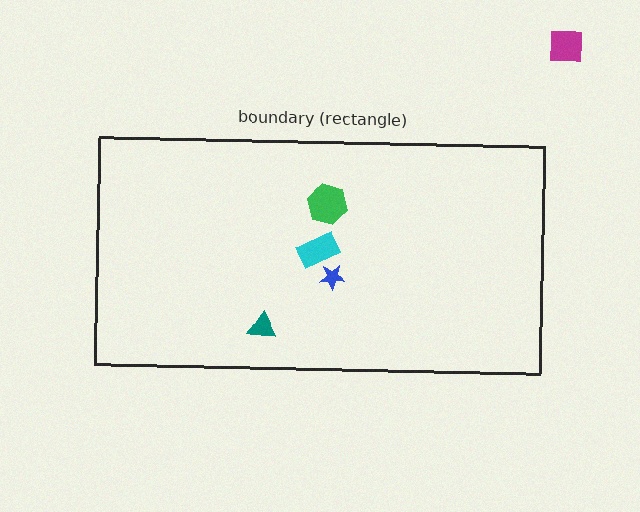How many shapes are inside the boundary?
4 inside, 1 outside.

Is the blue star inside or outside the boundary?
Inside.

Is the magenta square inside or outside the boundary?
Outside.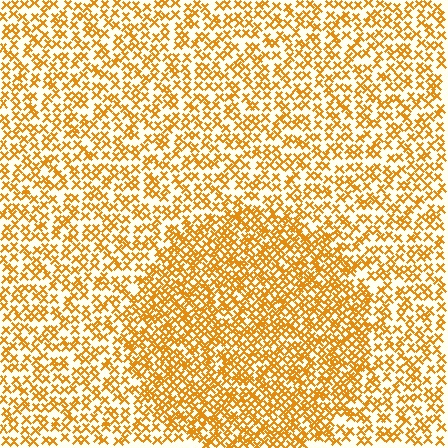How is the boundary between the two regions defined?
The boundary is defined by a change in element density (approximately 1.7x ratio). All elements are the same color, size, and shape.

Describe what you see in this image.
The image contains small orange elements arranged at two different densities. A circle-shaped region is visible where the elements are more densely packed than the surrounding area.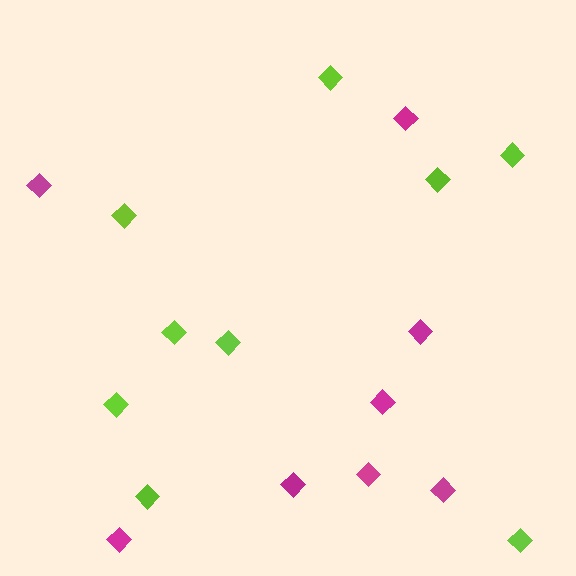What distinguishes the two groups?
There are 2 groups: one group of lime diamonds (9) and one group of magenta diamonds (8).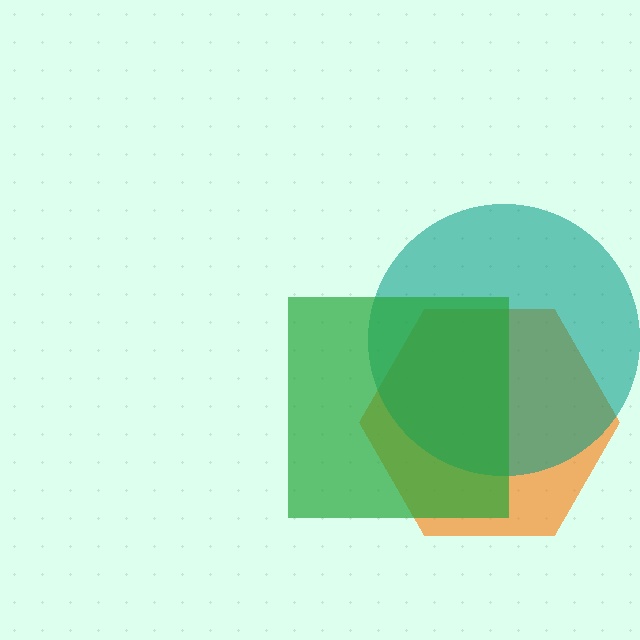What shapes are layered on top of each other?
The layered shapes are: an orange hexagon, a teal circle, a green square.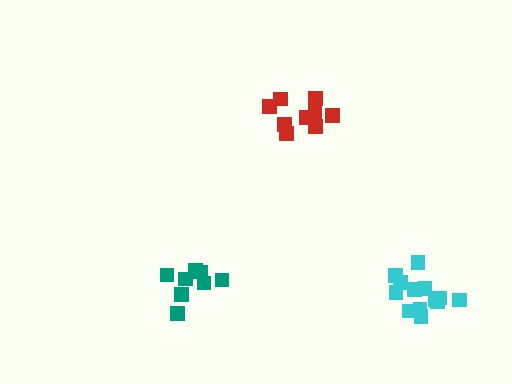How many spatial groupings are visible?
There are 3 spatial groupings.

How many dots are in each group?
Group 1: 13 dots, Group 2: 8 dots, Group 3: 9 dots (30 total).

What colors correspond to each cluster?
The clusters are colored: cyan, teal, red.